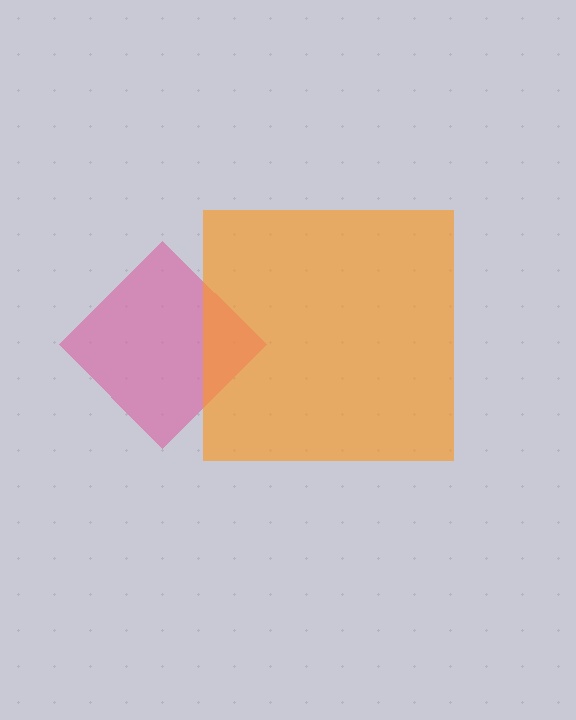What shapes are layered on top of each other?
The layered shapes are: a pink diamond, an orange square.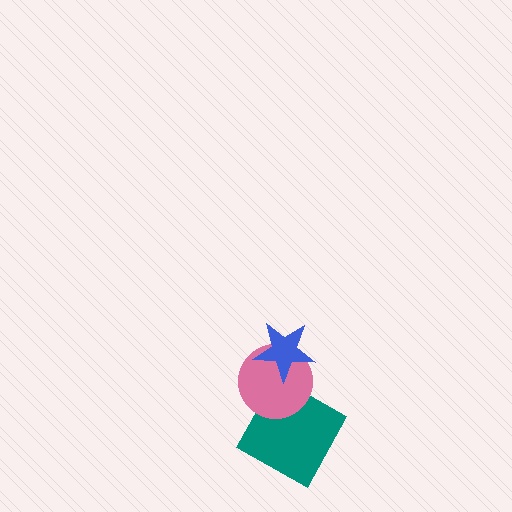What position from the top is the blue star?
The blue star is 1st from the top.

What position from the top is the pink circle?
The pink circle is 2nd from the top.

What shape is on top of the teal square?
The pink circle is on top of the teal square.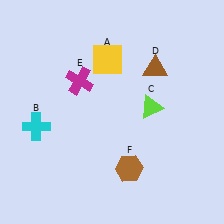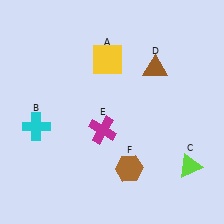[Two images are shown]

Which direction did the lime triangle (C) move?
The lime triangle (C) moved down.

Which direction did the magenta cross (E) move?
The magenta cross (E) moved down.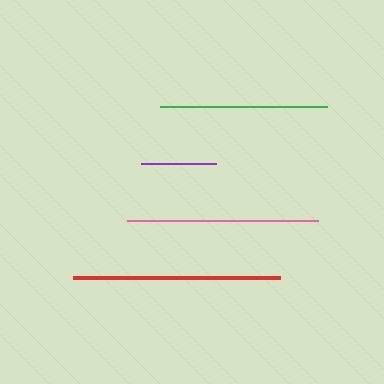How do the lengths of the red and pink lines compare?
The red and pink lines are approximately the same length.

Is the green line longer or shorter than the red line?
The red line is longer than the green line.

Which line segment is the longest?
The red line is the longest at approximately 207 pixels.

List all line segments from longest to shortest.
From longest to shortest: red, pink, green, purple.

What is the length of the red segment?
The red segment is approximately 207 pixels long.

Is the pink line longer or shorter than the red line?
The red line is longer than the pink line.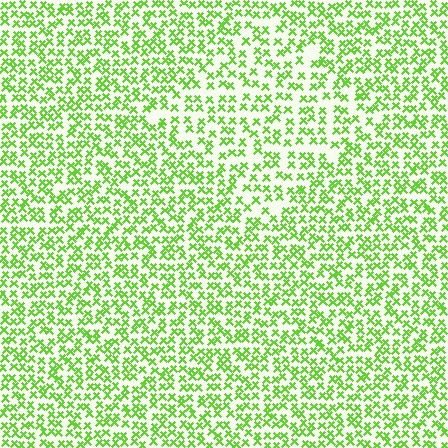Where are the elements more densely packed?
The elements are more densely packed outside the diamond boundary.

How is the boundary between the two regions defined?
The boundary is defined by a change in element density (approximately 1.5x ratio). All elements are the same color, size, and shape.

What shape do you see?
I see a diamond.